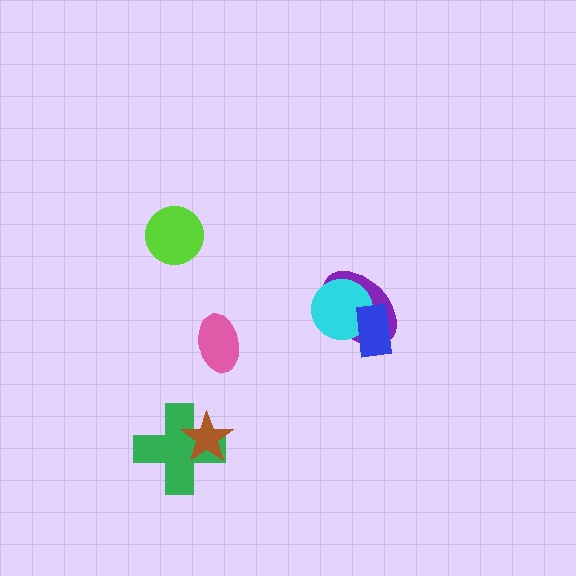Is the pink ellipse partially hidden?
No, no other shape covers it.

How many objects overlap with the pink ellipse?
0 objects overlap with the pink ellipse.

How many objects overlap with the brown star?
1 object overlaps with the brown star.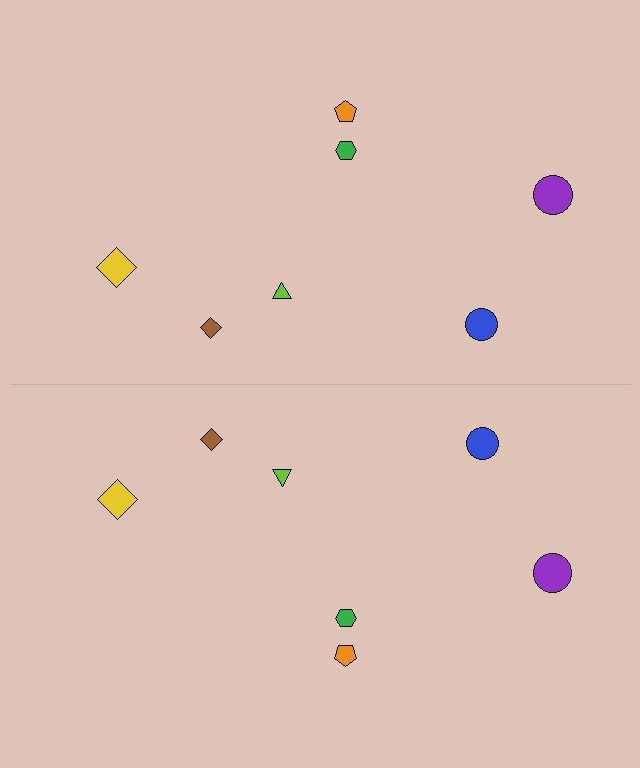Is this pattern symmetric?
Yes, this pattern has bilateral (reflection) symmetry.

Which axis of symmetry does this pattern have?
The pattern has a horizontal axis of symmetry running through the center of the image.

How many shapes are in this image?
There are 14 shapes in this image.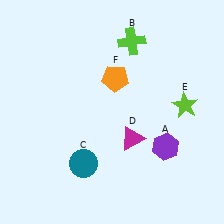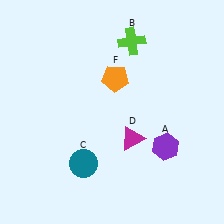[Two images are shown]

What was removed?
The lime star (E) was removed in Image 2.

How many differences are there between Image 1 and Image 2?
There is 1 difference between the two images.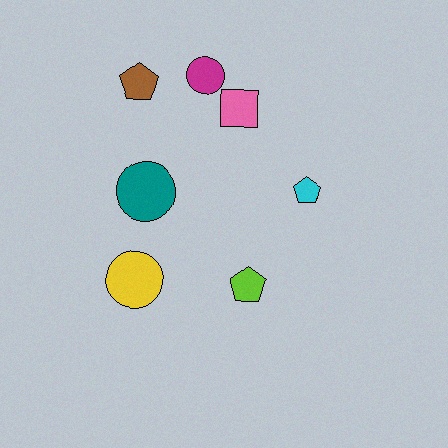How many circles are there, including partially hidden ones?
There are 3 circles.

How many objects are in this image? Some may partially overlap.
There are 7 objects.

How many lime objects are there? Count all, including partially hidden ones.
There is 1 lime object.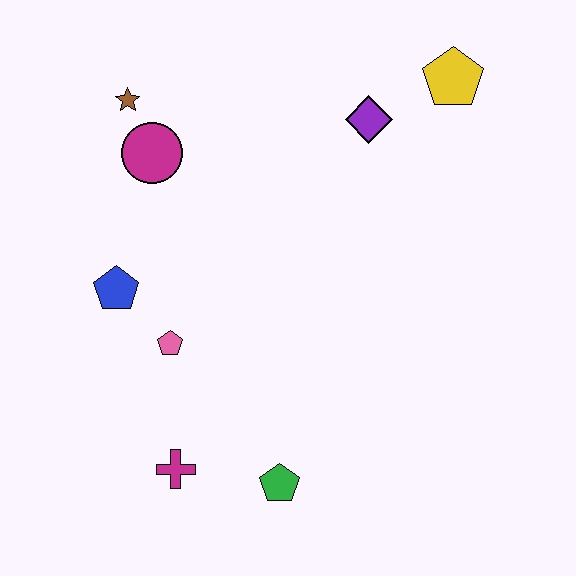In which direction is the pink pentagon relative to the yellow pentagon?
The pink pentagon is to the left of the yellow pentagon.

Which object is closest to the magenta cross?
The green pentagon is closest to the magenta cross.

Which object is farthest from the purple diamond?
The magenta cross is farthest from the purple diamond.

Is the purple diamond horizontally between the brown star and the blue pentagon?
No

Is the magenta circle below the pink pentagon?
No